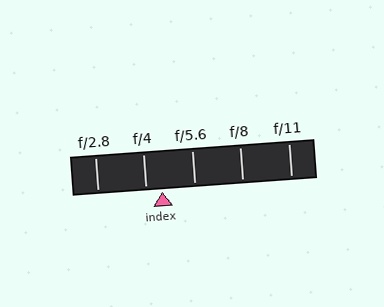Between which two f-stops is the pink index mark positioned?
The index mark is between f/4 and f/5.6.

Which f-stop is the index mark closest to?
The index mark is closest to f/4.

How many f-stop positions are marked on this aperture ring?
There are 5 f-stop positions marked.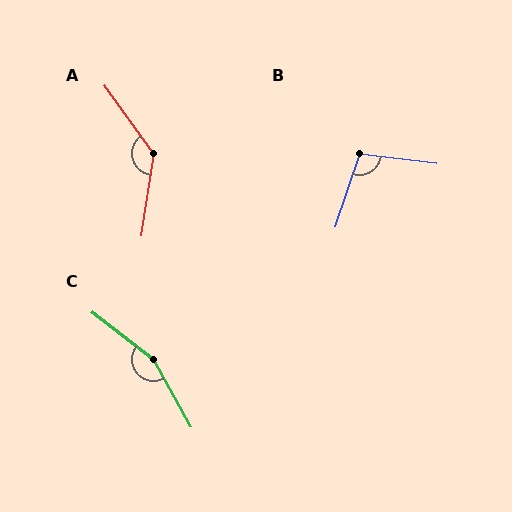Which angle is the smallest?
B, at approximately 101 degrees.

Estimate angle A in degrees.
Approximately 136 degrees.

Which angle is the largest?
C, at approximately 157 degrees.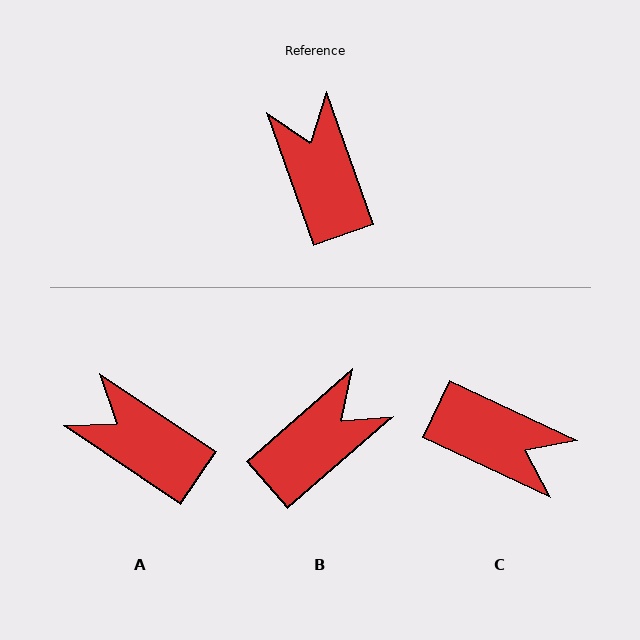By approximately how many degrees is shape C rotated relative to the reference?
Approximately 134 degrees clockwise.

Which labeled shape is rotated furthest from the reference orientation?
C, about 134 degrees away.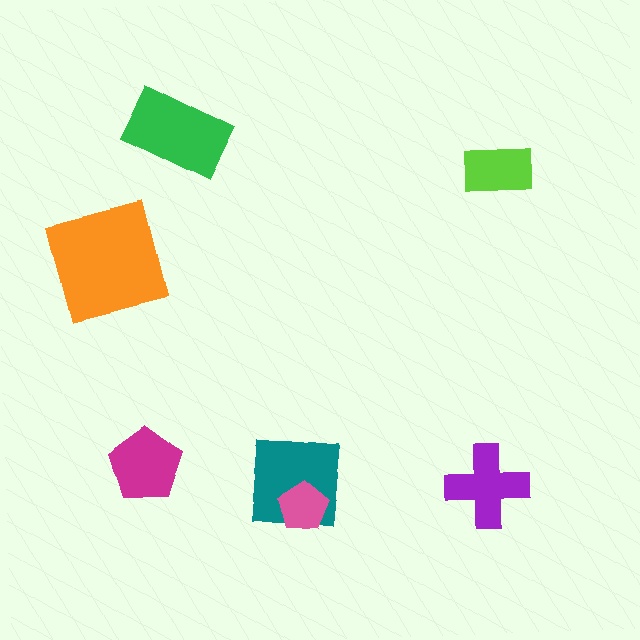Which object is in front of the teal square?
The pink pentagon is in front of the teal square.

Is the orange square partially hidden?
No, no other shape covers it.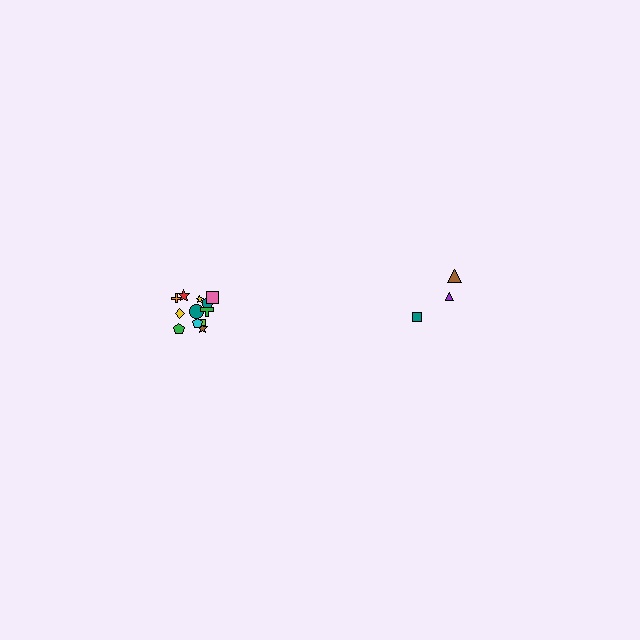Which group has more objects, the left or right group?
The left group.